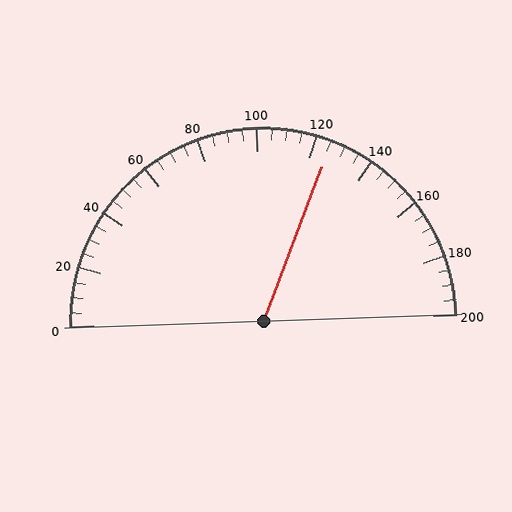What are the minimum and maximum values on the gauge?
The gauge ranges from 0 to 200.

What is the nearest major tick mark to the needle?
The nearest major tick mark is 120.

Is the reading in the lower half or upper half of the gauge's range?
The reading is in the upper half of the range (0 to 200).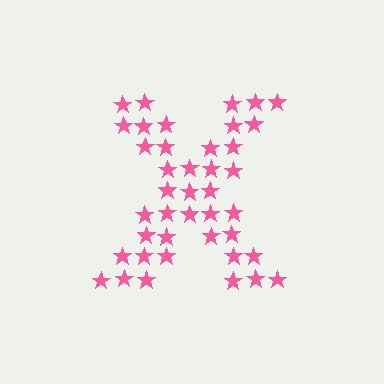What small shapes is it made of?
It is made of small stars.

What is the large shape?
The large shape is the letter X.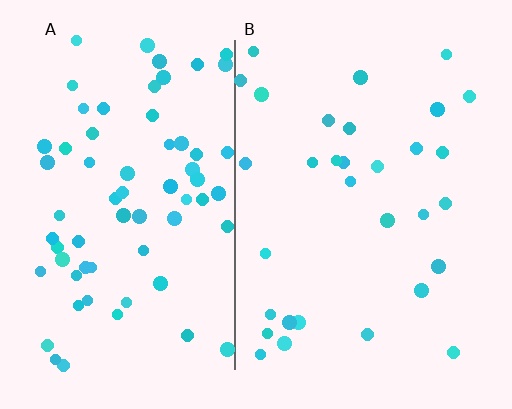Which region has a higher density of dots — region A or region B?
A (the left).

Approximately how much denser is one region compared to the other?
Approximately 2.1× — region A over region B.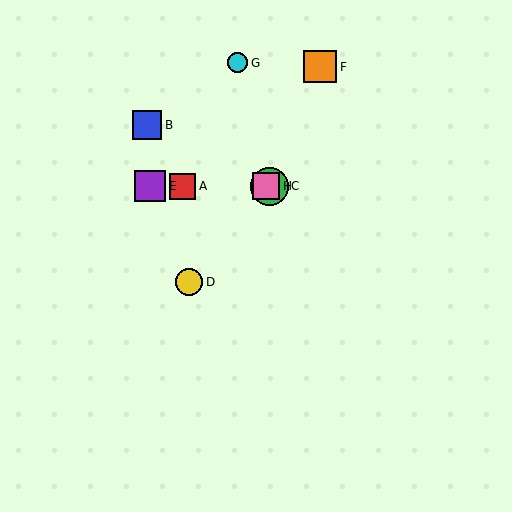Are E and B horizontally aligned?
No, E is at y≈186 and B is at y≈125.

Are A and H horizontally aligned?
Yes, both are at y≈186.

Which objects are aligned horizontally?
Objects A, C, E, H are aligned horizontally.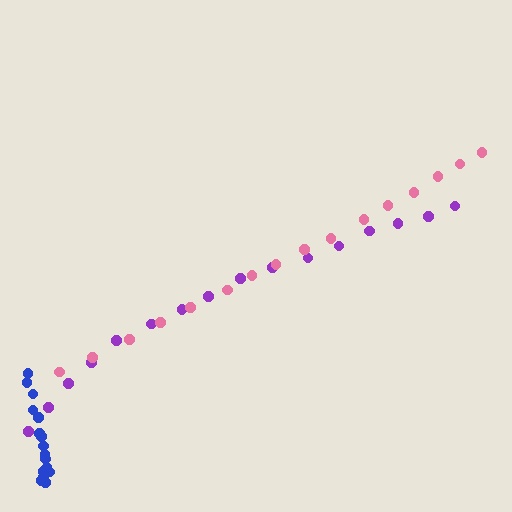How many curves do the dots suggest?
There are 3 distinct paths.